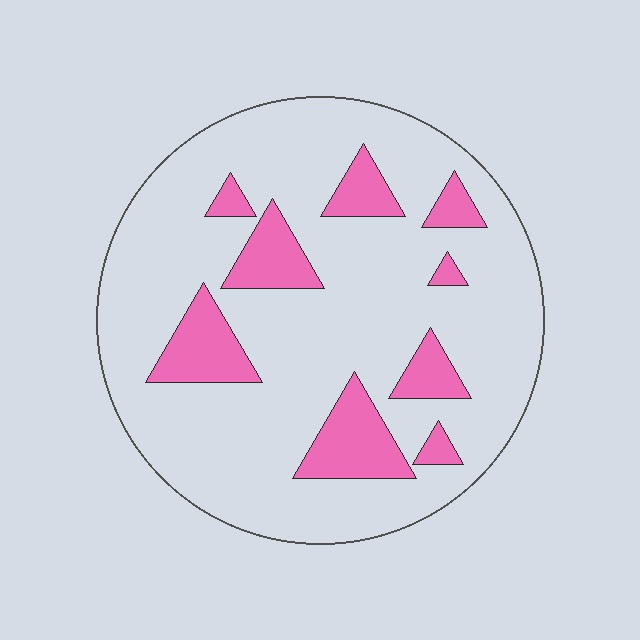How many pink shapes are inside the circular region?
9.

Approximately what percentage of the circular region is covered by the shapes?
Approximately 20%.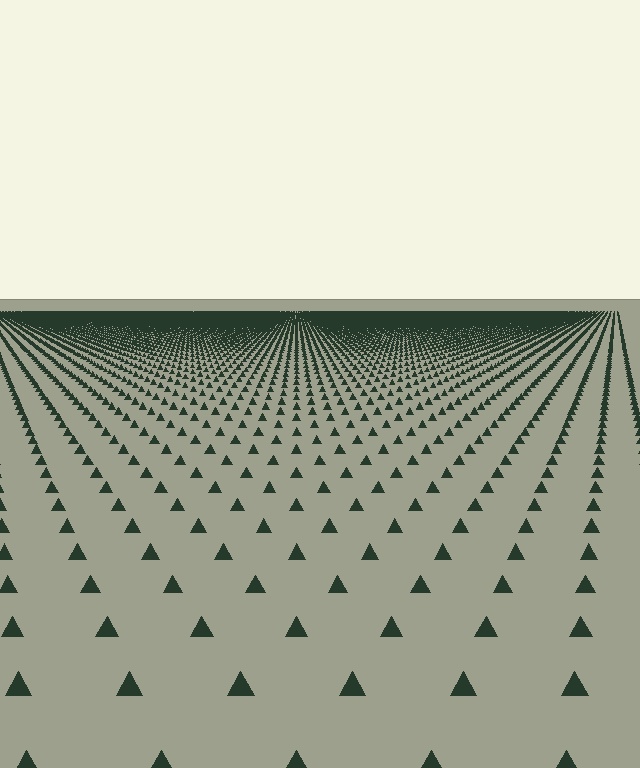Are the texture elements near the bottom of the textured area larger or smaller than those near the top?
Larger. Near the bottom, elements are closer to the viewer and appear at a bigger on-screen size.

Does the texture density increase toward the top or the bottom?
Density increases toward the top.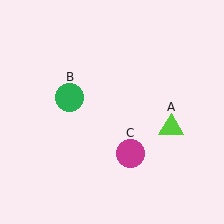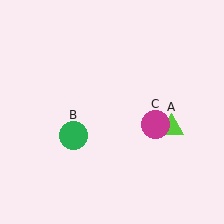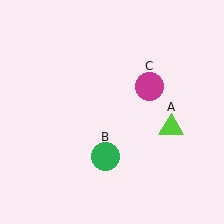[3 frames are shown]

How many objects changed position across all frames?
2 objects changed position: green circle (object B), magenta circle (object C).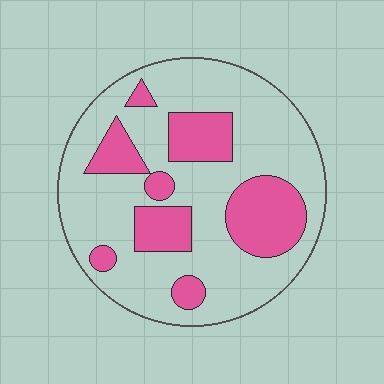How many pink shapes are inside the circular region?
8.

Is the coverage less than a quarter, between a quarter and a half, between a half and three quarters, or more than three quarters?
Between a quarter and a half.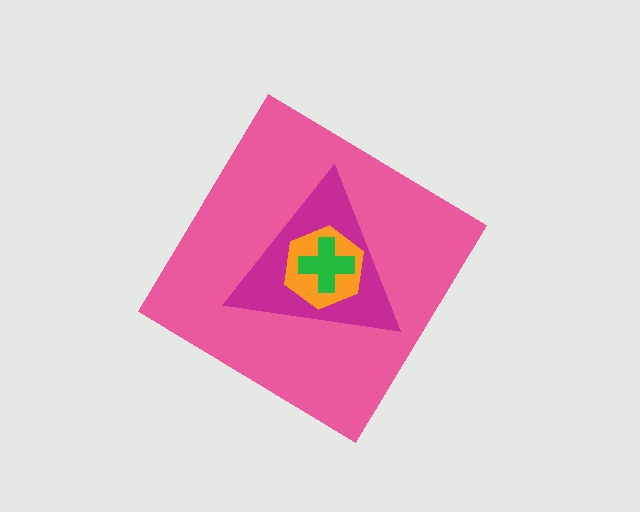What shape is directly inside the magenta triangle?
The orange hexagon.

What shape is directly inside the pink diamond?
The magenta triangle.